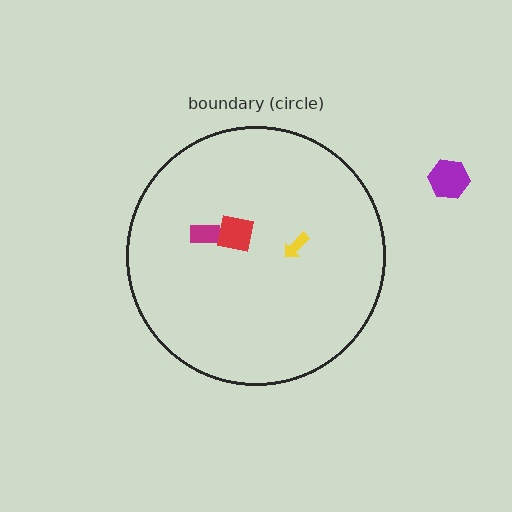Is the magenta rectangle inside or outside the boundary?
Inside.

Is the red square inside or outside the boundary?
Inside.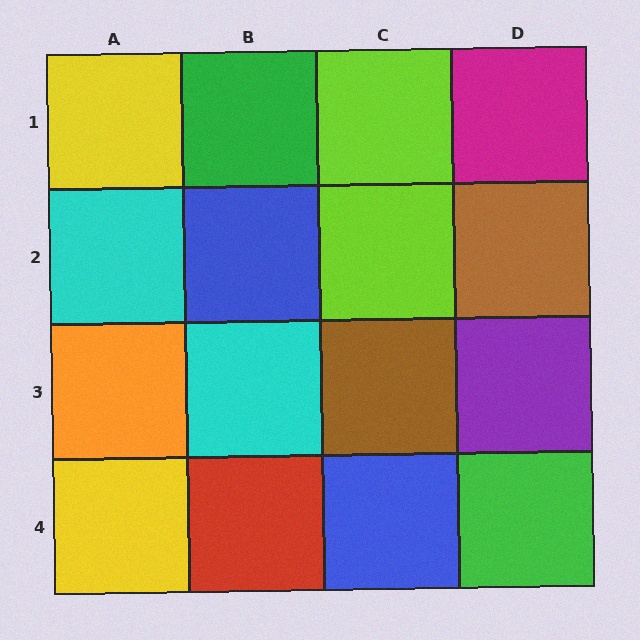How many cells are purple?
1 cell is purple.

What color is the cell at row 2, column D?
Brown.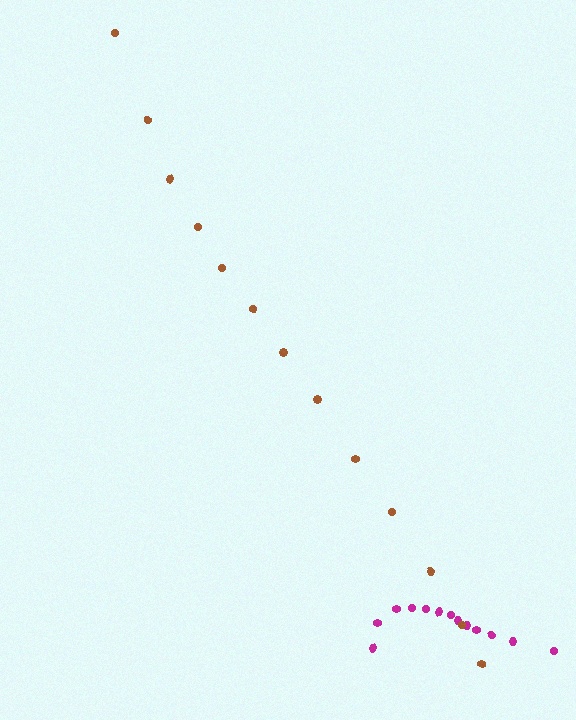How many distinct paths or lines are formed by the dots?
There are 2 distinct paths.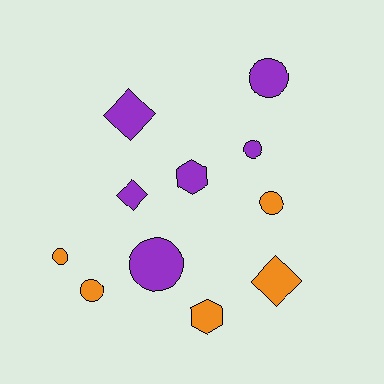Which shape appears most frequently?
Circle, with 6 objects.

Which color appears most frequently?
Purple, with 6 objects.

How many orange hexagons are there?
There is 1 orange hexagon.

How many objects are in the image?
There are 11 objects.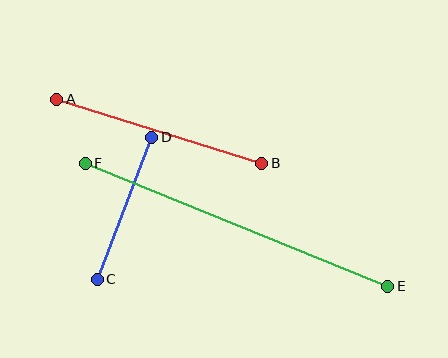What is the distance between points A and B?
The distance is approximately 215 pixels.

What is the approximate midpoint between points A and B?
The midpoint is at approximately (159, 131) pixels.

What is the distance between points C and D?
The distance is approximately 152 pixels.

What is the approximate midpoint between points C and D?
The midpoint is at approximately (124, 208) pixels.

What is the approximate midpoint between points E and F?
The midpoint is at approximately (236, 225) pixels.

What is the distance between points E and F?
The distance is approximately 326 pixels.